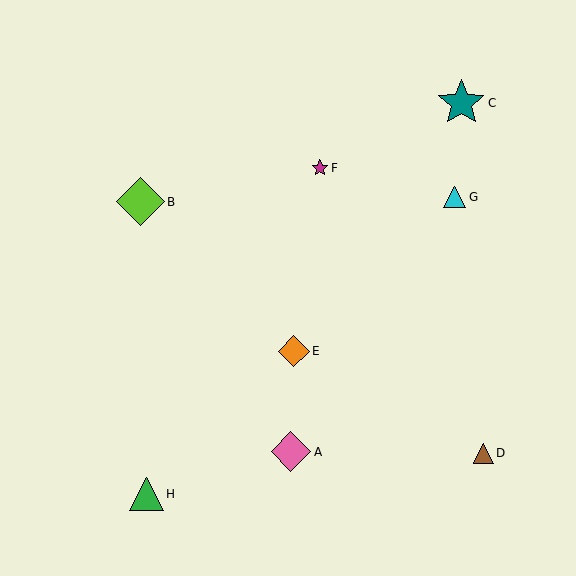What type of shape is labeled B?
Shape B is a lime diamond.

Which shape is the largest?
The lime diamond (labeled B) is the largest.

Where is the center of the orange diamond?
The center of the orange diamond is at (294, 351).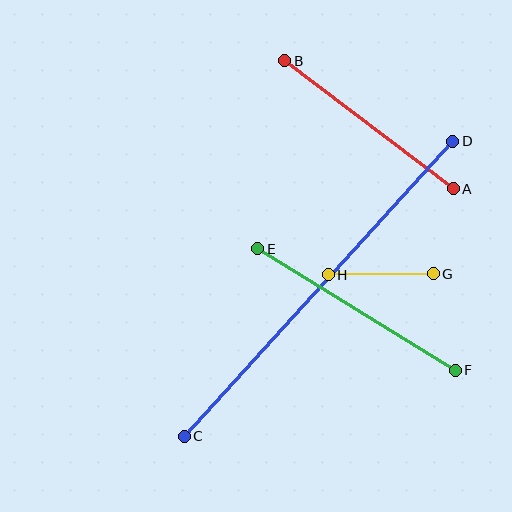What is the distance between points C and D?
The distance is approximately 399 pixels.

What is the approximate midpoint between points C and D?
The midpoint is at approximately (319, 289) pixels.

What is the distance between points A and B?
The distance is approximately 212 pixels.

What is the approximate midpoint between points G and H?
The midpoint is at approximately (381, 274) pixels.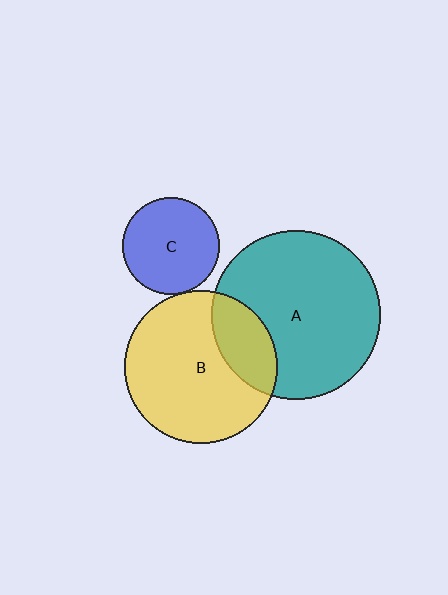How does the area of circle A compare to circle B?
Approximately 1.2 times.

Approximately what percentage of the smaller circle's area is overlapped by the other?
Approximately 5%.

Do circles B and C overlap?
Yes.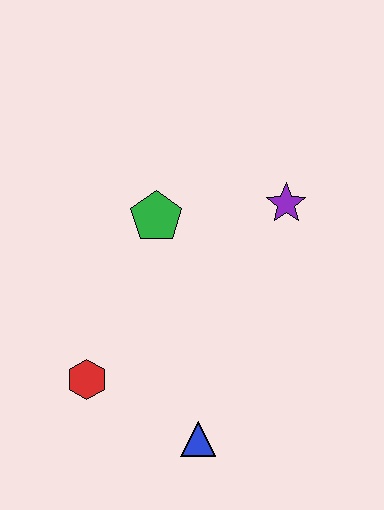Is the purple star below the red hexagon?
No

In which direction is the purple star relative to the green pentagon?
The purple star is to the right of the green pentagon.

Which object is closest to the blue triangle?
The red hexagon is closest to the blue triangle.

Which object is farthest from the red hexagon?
The purple star is farthest from the red hexagon.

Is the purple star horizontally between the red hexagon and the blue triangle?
No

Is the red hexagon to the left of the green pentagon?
Yes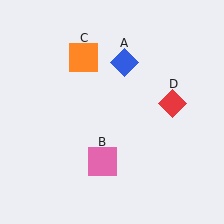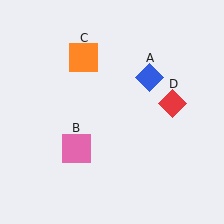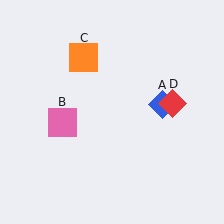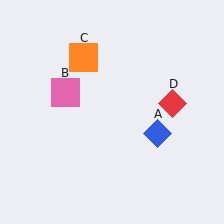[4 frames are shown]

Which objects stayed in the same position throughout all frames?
Orange square (object C) and red diamond (object D) remained stationary.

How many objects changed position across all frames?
2 objects changed position: blue diamond (object A), pink square (object B).